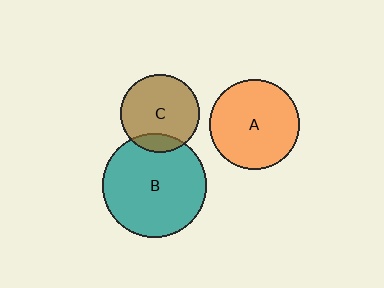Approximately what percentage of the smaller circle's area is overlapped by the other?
Approximately 15%.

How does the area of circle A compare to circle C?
Approximately 1.3 times.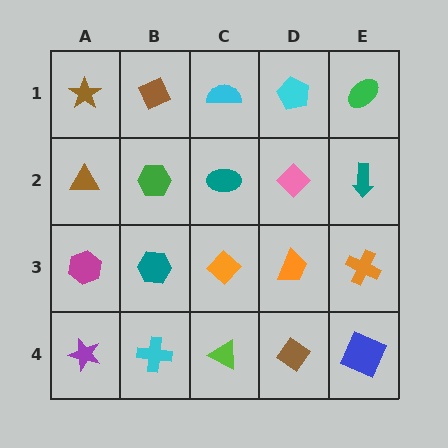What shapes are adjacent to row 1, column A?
A brown triangle (row 2, column A), a brown diamond (row 1, column B).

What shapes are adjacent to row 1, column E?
A teal arrow (row 2, column E), a cyan pentagon (row 1, column D).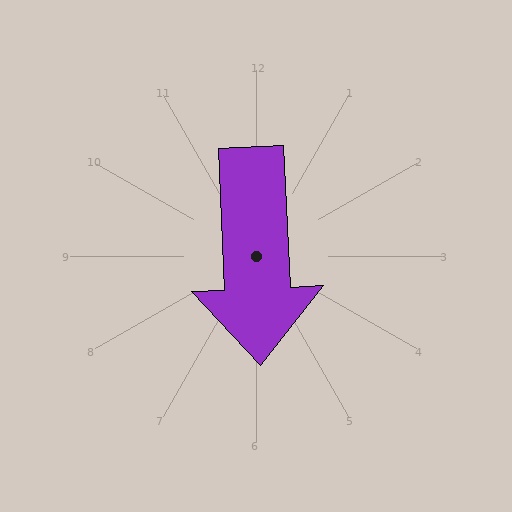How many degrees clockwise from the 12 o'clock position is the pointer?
Approximately 177 degrees.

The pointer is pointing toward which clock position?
Roughly 6 o'clock.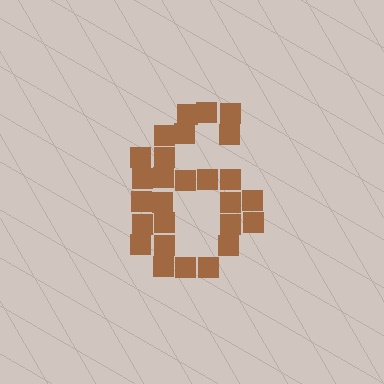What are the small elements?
The small elements are squares.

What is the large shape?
The large shape is the digit 6.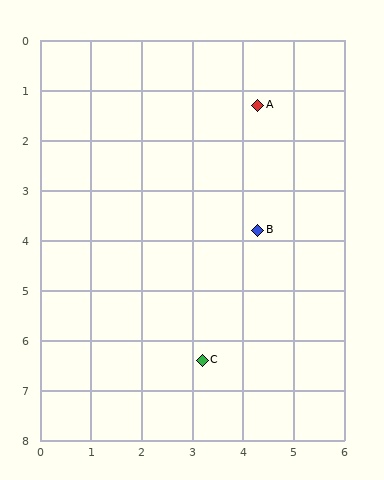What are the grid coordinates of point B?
Point B is at approximately (4.3, 3.8).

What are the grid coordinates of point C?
Point C is at approximately (3.2, 6.4).